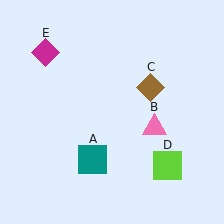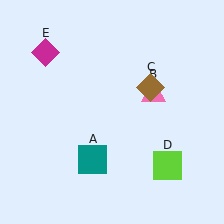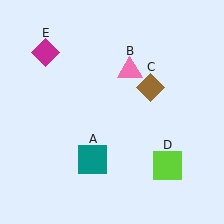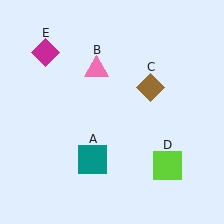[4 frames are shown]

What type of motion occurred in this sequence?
The pink triangle (object B) rotated counterclockwise around the center of the scene.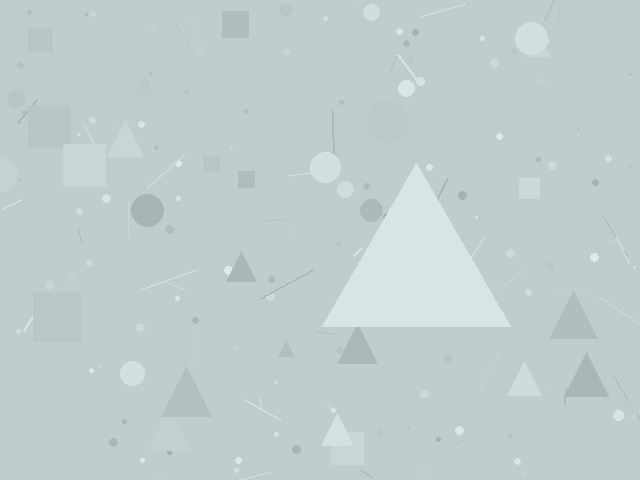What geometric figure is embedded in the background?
A triangle is embedded in the background.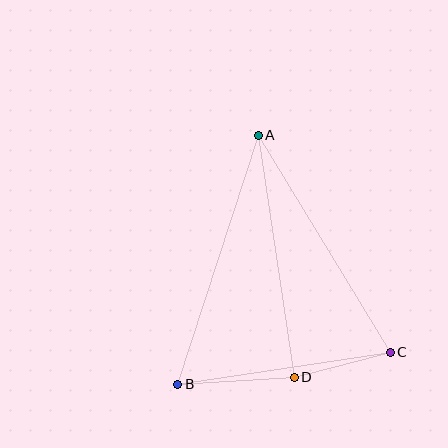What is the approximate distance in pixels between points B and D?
The distance between B and D is approximately 117 pixels.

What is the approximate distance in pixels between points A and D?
The distance between A and D is approximately 245 pixels.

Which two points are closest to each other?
Points C and D are closest to each other.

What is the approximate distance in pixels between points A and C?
The distance between A and C is approximately 254 pixels.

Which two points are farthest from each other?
Points A and B are farthest from each other.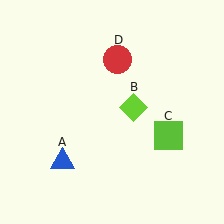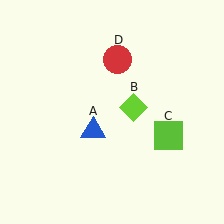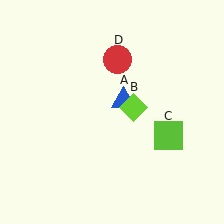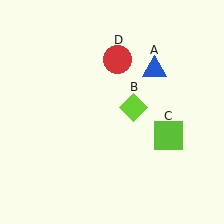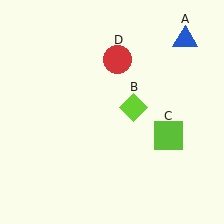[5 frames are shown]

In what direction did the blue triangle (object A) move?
The blue triangle (object A) moved up and to the right.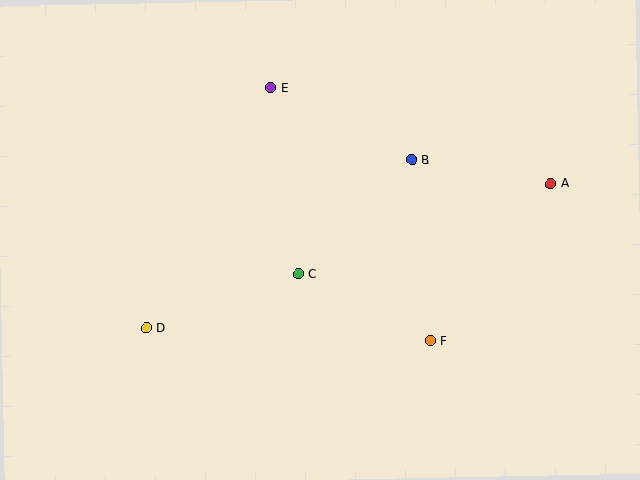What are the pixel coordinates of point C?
Point C is at (298, 274).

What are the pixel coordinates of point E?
Point E is at (271, 88).